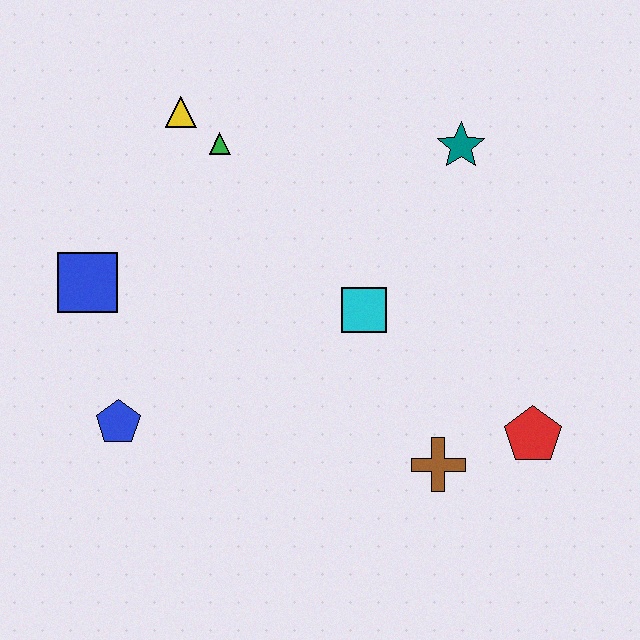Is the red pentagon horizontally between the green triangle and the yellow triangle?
No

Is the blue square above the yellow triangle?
No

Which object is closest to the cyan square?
The brown cross is closest to the cyan square.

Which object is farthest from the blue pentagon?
The teal star is farthest from the blue pentagon.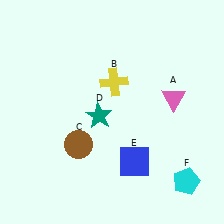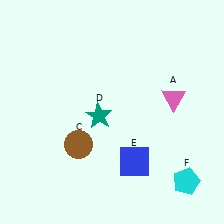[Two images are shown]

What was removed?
The yellow cross (B) was removed in Image 2.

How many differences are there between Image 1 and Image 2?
There is 1 difference between the two images.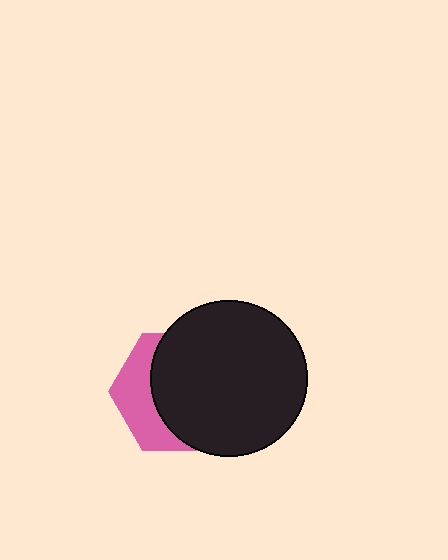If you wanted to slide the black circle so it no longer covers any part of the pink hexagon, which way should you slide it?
Slide it right — that is the most direct way to separate the two shapes.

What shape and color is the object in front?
The object in front is a black circle.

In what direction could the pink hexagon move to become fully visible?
The pink hexagon could move left. That would shift it out from behind the black circle entirely.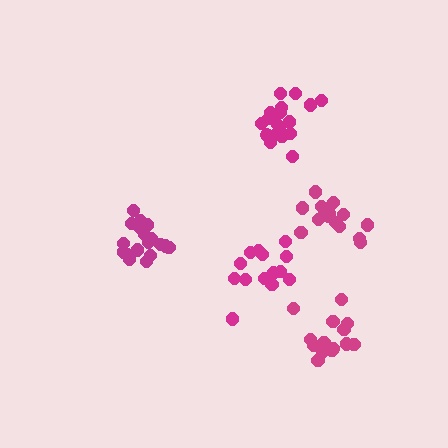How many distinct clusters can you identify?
There are 5 distinct clusters.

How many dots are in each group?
Group 1: 20 dots, Group 2: 19 dots, Group 3: 15 dots, Group 4: 14 dots, Group 5: 16 dots (84 total).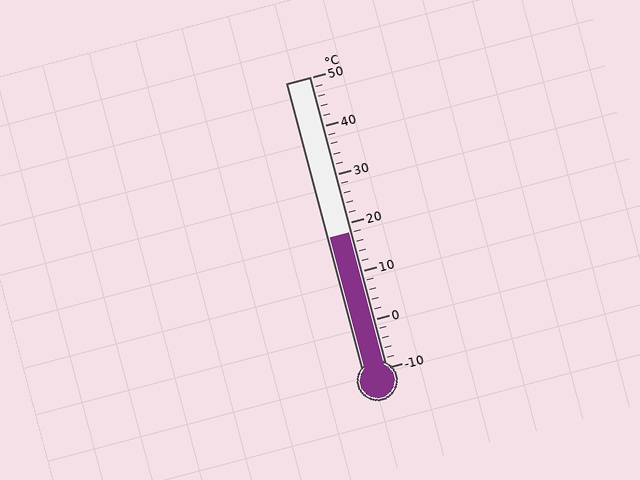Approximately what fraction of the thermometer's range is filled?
The thermometer is filled to approximately 45% of its range.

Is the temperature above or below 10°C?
The temperature is above 10°C.